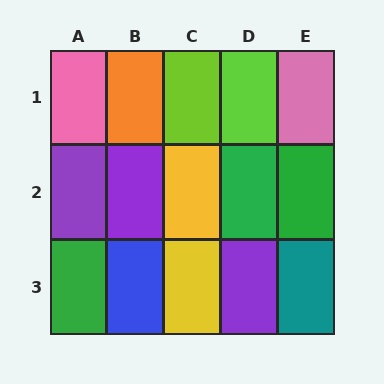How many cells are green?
3 cells are green.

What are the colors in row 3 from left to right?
Green, blue, yellow, purple, teal.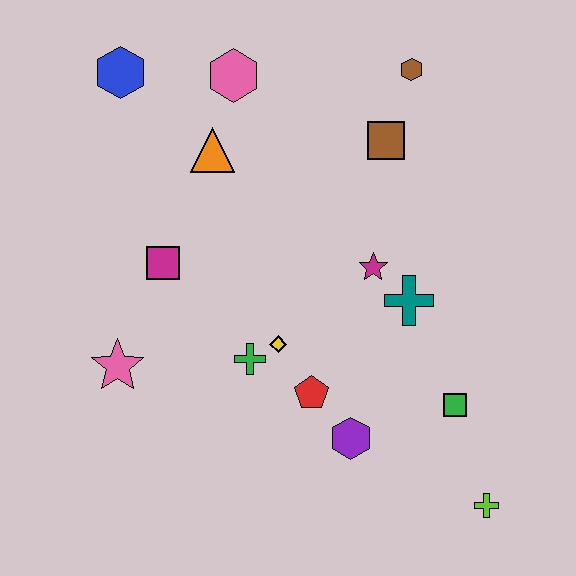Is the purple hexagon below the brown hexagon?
Yes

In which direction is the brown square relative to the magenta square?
The brown square is to the right of the magenta square.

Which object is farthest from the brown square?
The lime cross is farthest from the brown square.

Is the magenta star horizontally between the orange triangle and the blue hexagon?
No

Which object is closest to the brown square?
The brown hexagon is closest to the brown square.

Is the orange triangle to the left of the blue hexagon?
No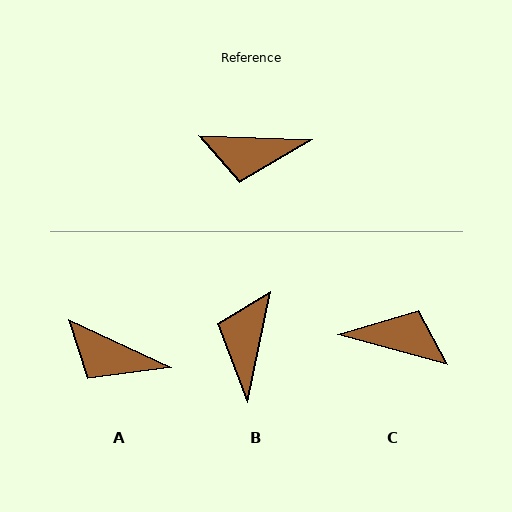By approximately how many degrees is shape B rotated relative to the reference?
Approximately 100 degrees clockwise.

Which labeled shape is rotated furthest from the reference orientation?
C, about 167 degrees away.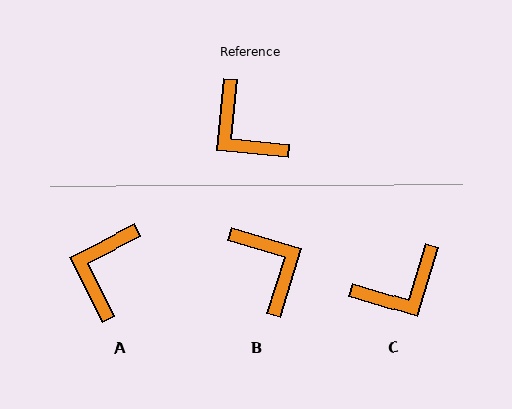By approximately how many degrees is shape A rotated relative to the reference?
Approximately 57 degrees clockwise.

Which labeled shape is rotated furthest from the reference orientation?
B, about 169 degrees away.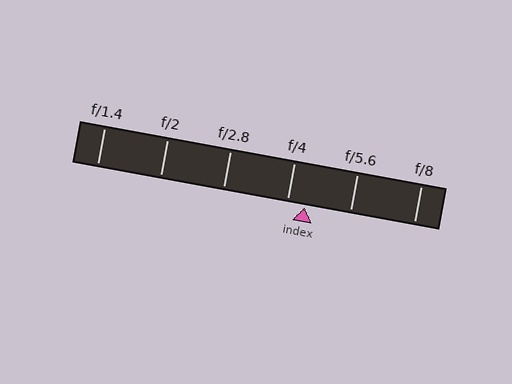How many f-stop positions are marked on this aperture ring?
There are 6 f-stop positions marked.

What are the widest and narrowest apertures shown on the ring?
The widest aperture shown is f/1.4 and the narrowest is f/8.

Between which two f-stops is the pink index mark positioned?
The index mark is between f/4 and f/5.6.